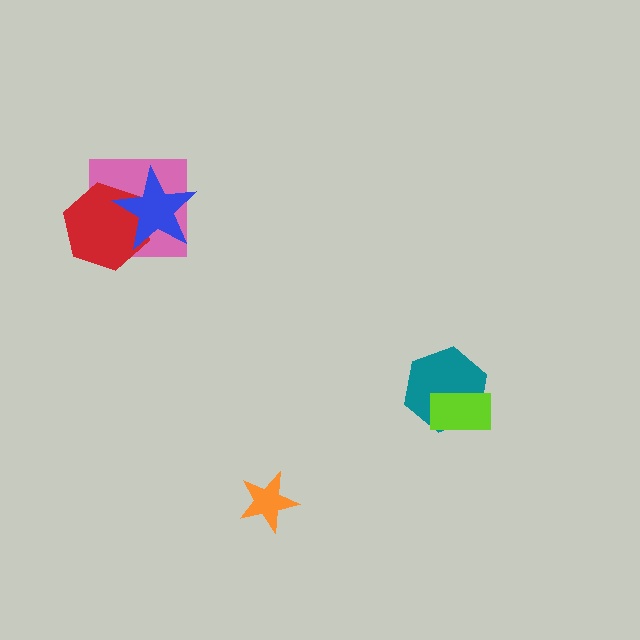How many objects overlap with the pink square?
2 objects overlap with the pink square.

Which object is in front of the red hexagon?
The blue star is in front of the red hexagon.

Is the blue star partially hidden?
No, no other shape covers it.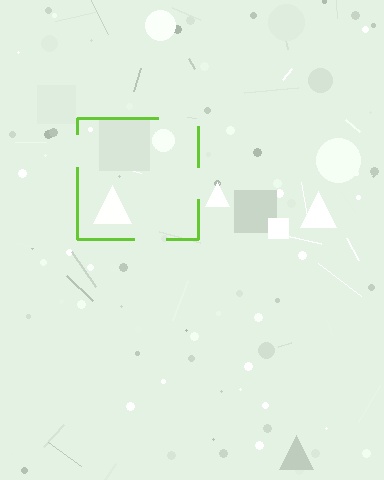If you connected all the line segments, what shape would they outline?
They would outline a square.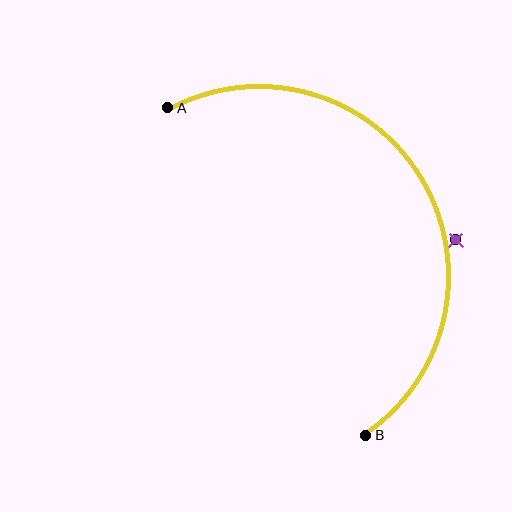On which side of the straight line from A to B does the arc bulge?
The arc bulges to the right of the straight line connecting A and B.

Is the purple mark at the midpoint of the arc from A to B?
No — the purple mark does not lie on the arc at all. It sits slightly outside the curve.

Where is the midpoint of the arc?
The arc midpoint is the point on the curve farthest from the straight line joining A and B. It sits to the right of that line.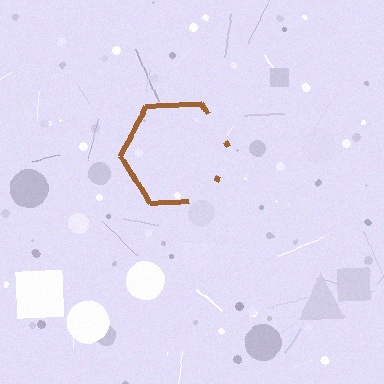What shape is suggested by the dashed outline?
The dashed outline suggests a hexagon.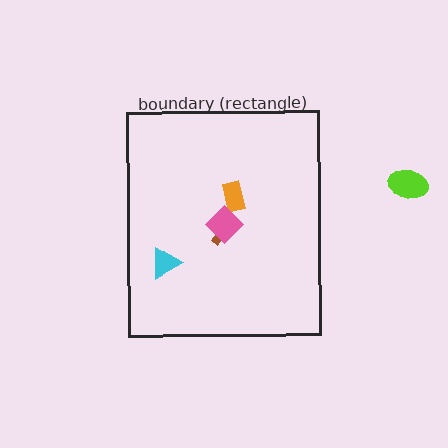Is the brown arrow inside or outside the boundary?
Inside.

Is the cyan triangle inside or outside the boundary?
Inside.